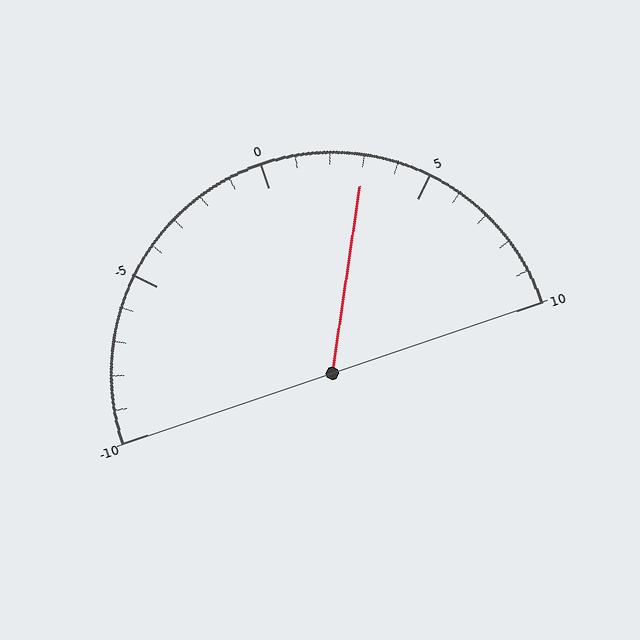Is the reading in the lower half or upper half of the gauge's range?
The reading is in the upper half of the range (-10 to 10).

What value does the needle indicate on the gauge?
The needle indicates approximately 3.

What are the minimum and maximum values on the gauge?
The gauge ranges from -10 to 10.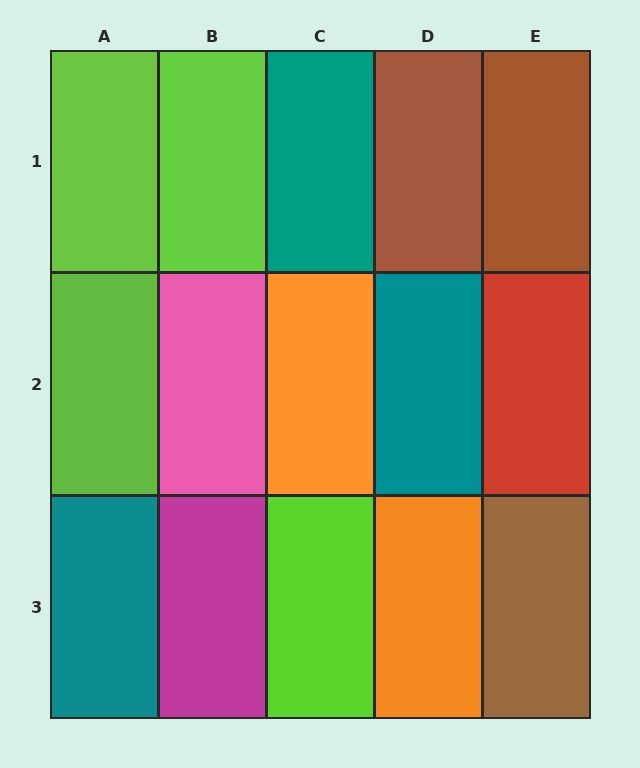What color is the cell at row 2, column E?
Red.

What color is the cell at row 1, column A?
Lime.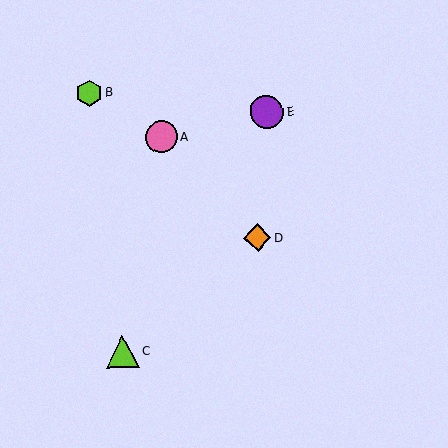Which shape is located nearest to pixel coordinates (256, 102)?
The purple circle (labeled E) at (267, 112) is nearest to that location.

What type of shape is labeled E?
Shape E is a purple circle.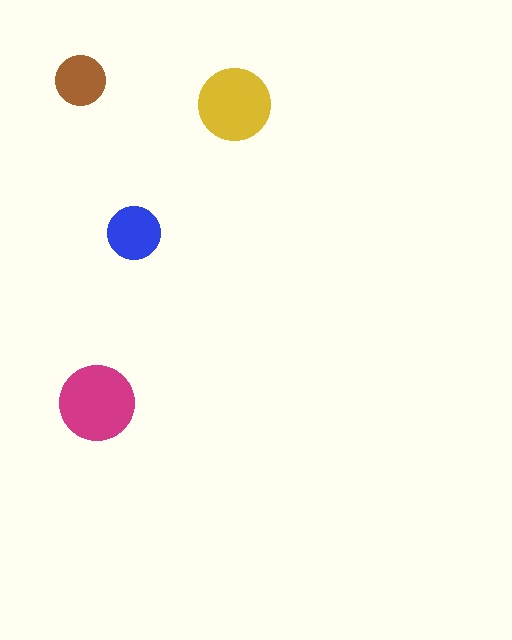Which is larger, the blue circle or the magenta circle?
The magenta one.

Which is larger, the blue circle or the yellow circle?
The yellow one.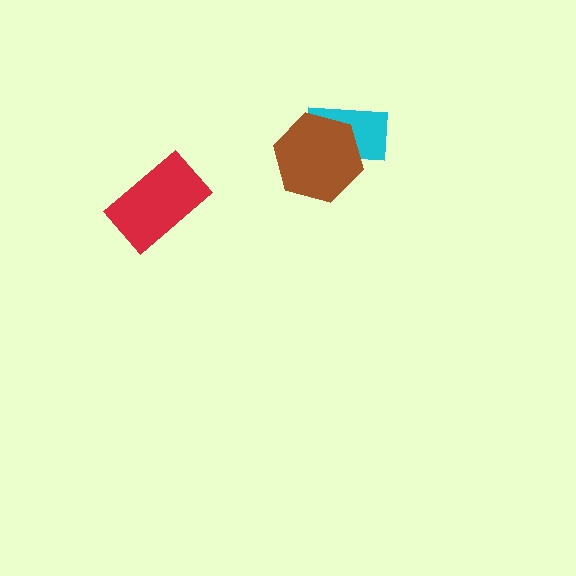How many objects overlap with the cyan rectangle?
1 object overlaps with the cyan rectangle.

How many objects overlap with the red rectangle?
0 objects overlap with the red rectangle.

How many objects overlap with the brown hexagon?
1 object overlaps with the brown hexagon.